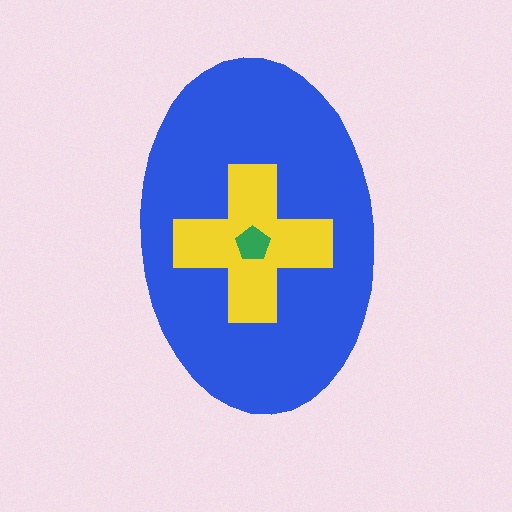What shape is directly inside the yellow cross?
The green pentagon.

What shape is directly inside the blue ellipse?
The yellow cross.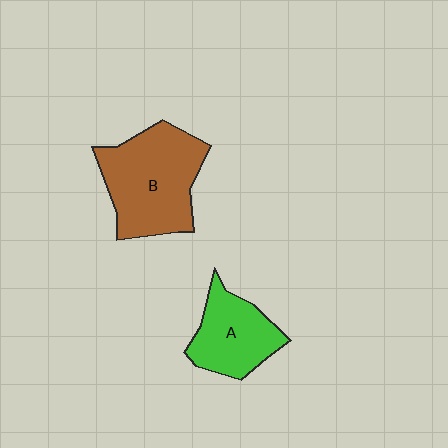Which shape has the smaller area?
Shape A (green).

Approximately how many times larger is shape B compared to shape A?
Approximately 1.5 times.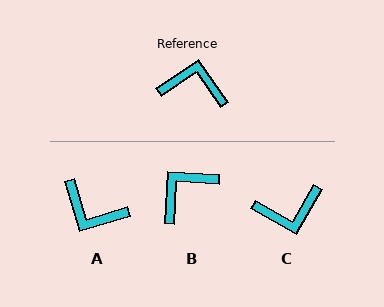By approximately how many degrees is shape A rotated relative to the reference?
Approximately 162 degrees counter-clockwise.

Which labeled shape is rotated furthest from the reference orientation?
A, about 162 degrees away.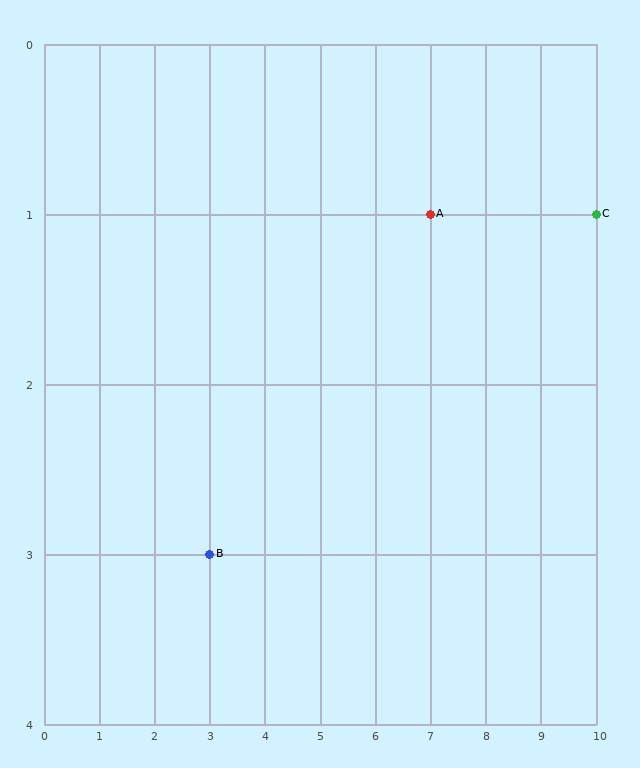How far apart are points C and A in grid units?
Points C and A are 3 columns apart.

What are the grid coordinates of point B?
Point B is at grid coordinates (3, 3).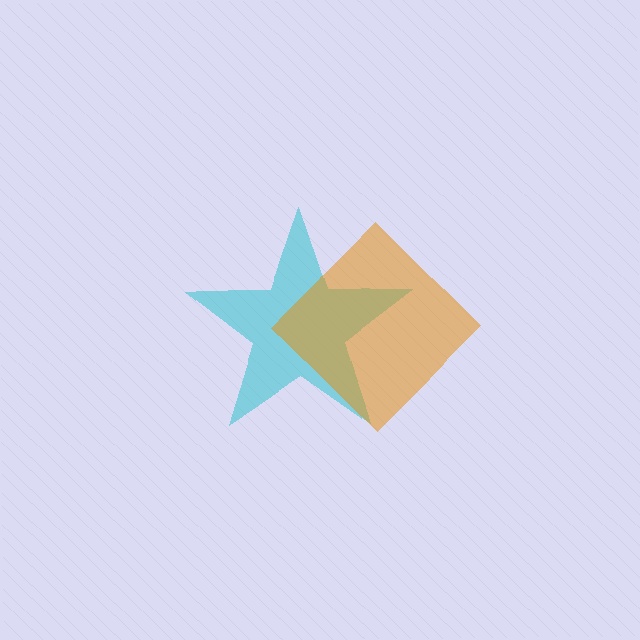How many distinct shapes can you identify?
There are 2 distinct shapes: a cyan star, an orange diamond.